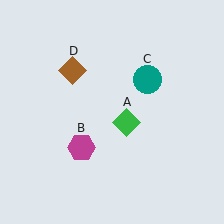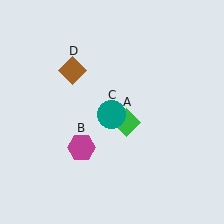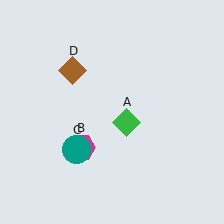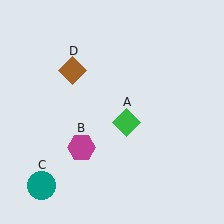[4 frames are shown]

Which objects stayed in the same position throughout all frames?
Green diamond (object A) and magenta hexagon (object B) and brown diamond (object D) remained stationary.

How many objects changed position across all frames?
1 object changed position: teal circle (object C).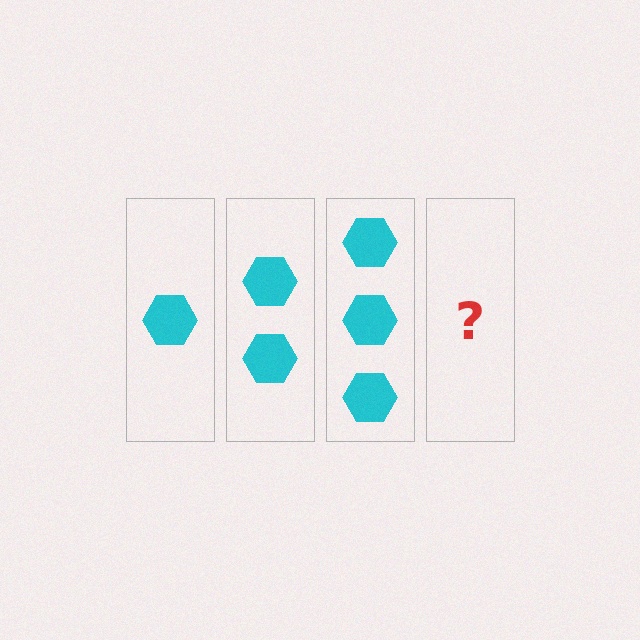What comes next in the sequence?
The next element should be 4 hexagons.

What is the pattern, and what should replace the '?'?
The pattern is that each step adds one more hexagon. The '?' should be 4 hexagons.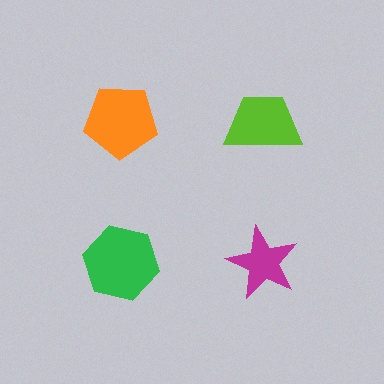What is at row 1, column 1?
An orange pentagon.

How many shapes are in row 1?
2 shapes.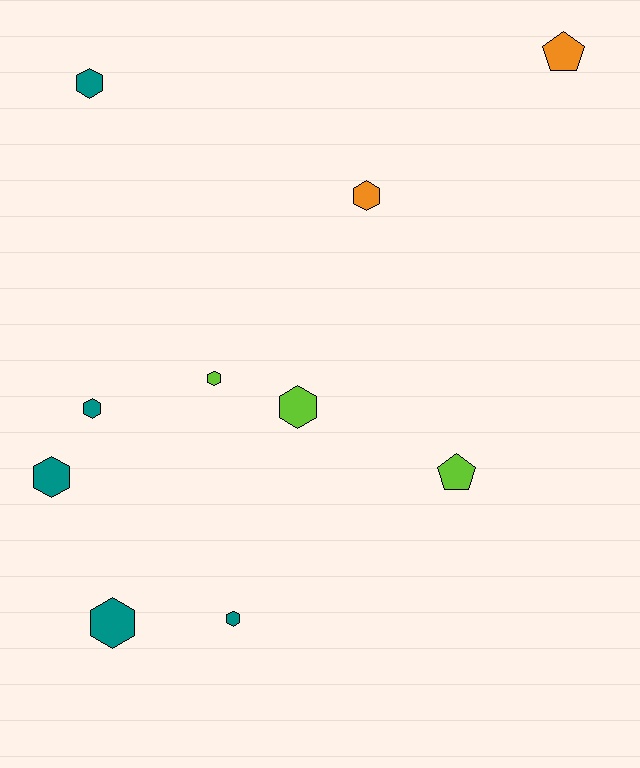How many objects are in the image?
There are 10 objects.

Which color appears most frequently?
Teal, with 5 objects.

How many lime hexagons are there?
There are 2 lime hexagons.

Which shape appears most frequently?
Hexagon, with 8 objects.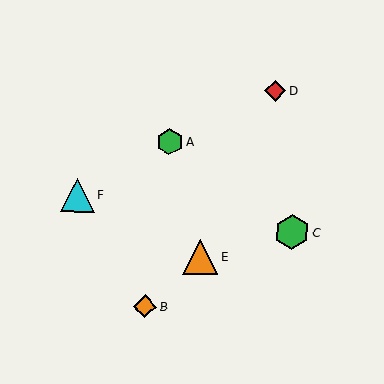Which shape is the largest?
The orange triangle (labeled E) is the largest.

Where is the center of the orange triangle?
The center of the orange triangle is at (200, 257).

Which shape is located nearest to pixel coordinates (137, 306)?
The orange diamond (labeled B) at (145, 307) is nearest to that location.